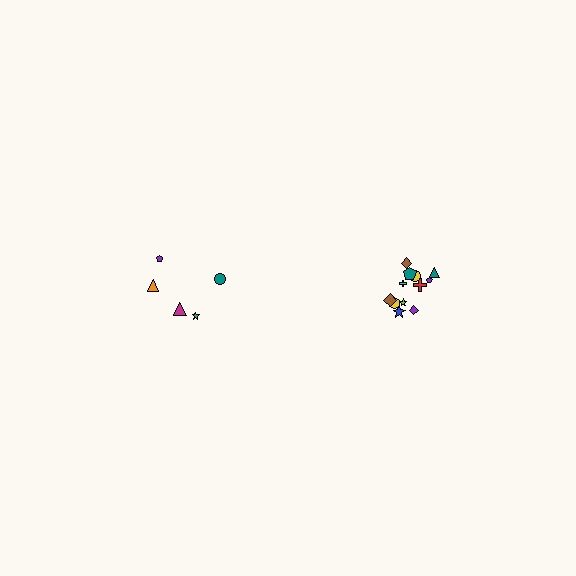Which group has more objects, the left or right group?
The right group.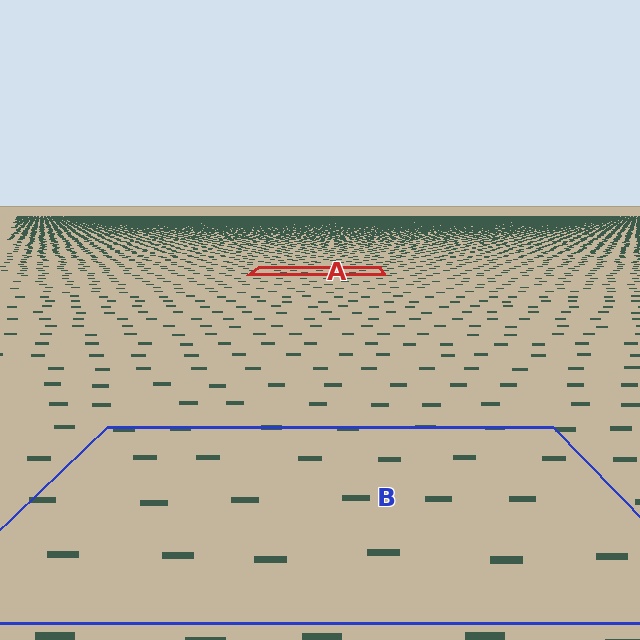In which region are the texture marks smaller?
The texture marks are smaller in region A, because it is farther away.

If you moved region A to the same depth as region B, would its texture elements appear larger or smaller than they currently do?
They would appear larger. At a closer depth, the same texture elements are projected at a bigger on-screen size.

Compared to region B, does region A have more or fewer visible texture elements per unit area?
Region A has more texture elements per unit area — they are packed more densely because it is farther away.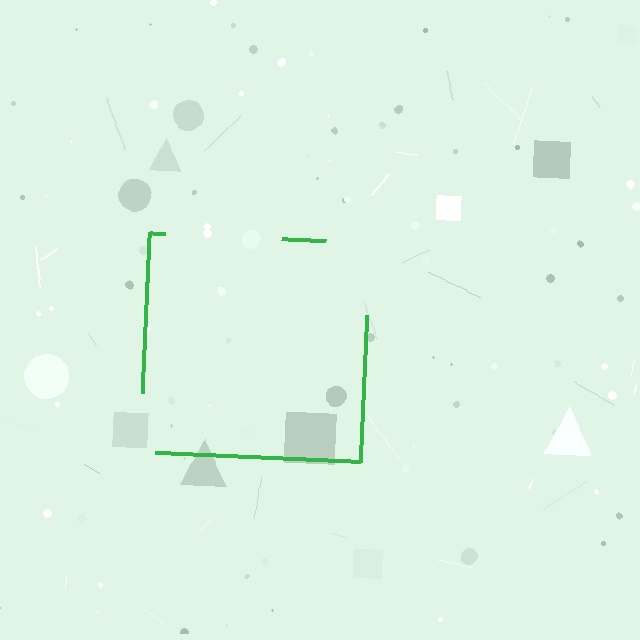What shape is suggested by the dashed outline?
The dashed outline suggests a square.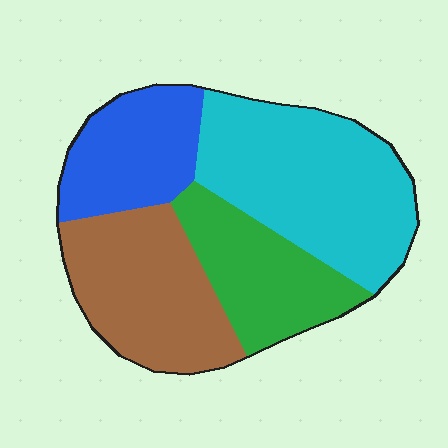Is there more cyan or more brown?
Cyan.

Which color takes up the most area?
Cyan, at roughly 35%.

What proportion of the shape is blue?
Blue takes up about one fifth (1/5) of the shape.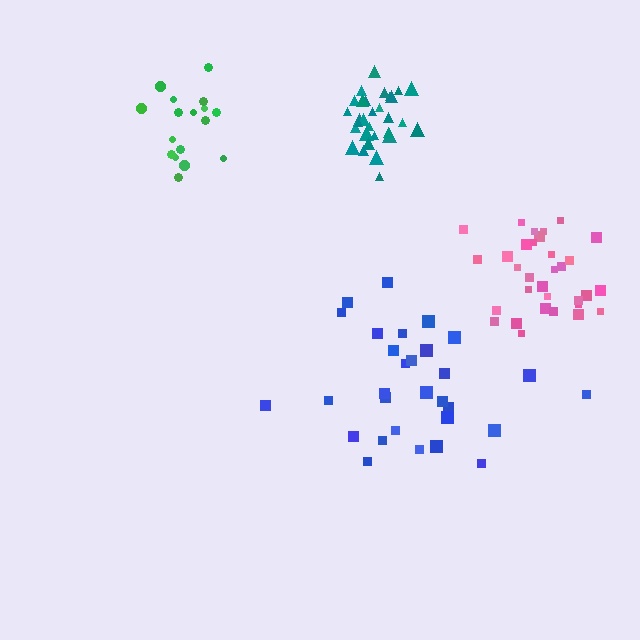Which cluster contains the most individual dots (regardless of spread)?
Pink (33).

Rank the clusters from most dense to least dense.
teal, green, pink, blue.